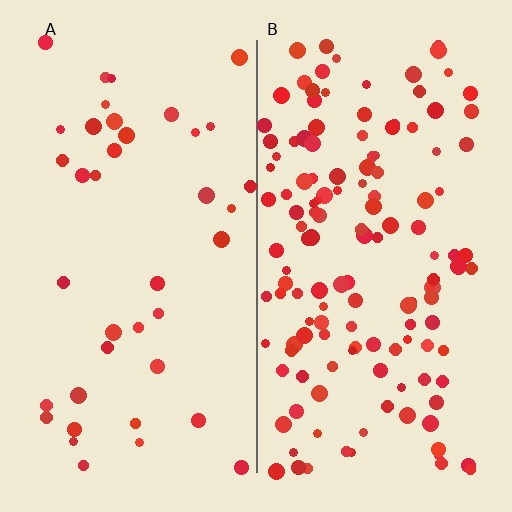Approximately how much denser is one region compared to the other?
Approximately 3.5× — region B over region A.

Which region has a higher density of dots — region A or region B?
B (the right).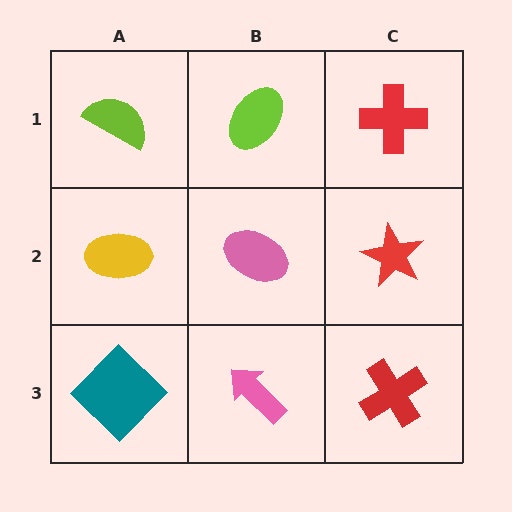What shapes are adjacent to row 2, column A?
A lime semicircle (row 1, column A), a teal diamond (row 3, column A), a pink ellipse (row 2, column B).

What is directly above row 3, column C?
A red star.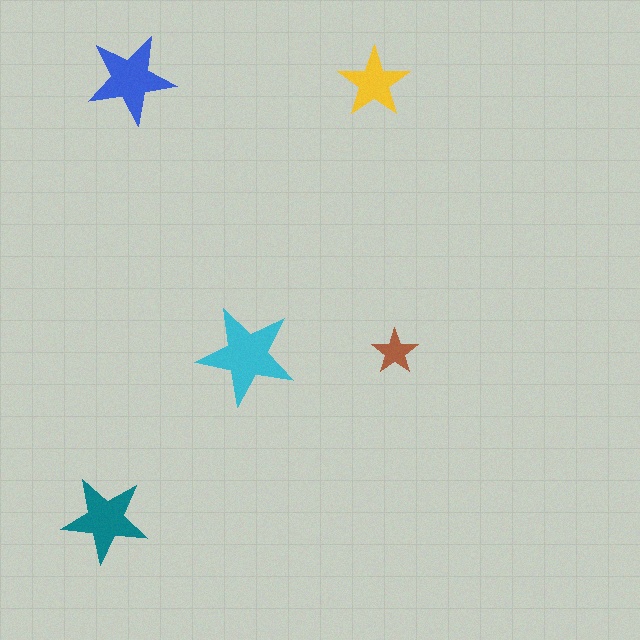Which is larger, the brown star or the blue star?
The blue one.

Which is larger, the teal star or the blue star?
The blue one.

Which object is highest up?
The blue star is topmost.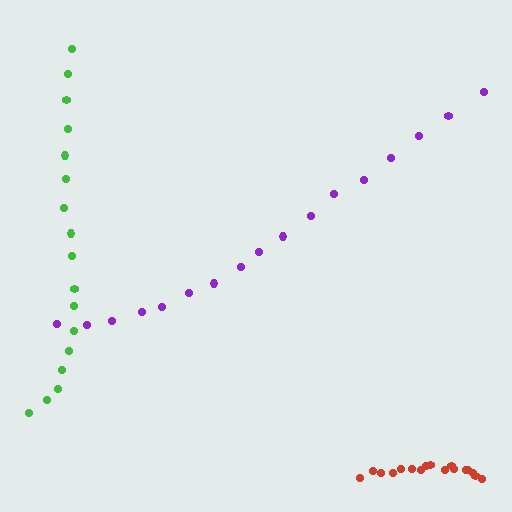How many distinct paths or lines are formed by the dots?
There are 3 distinct paths.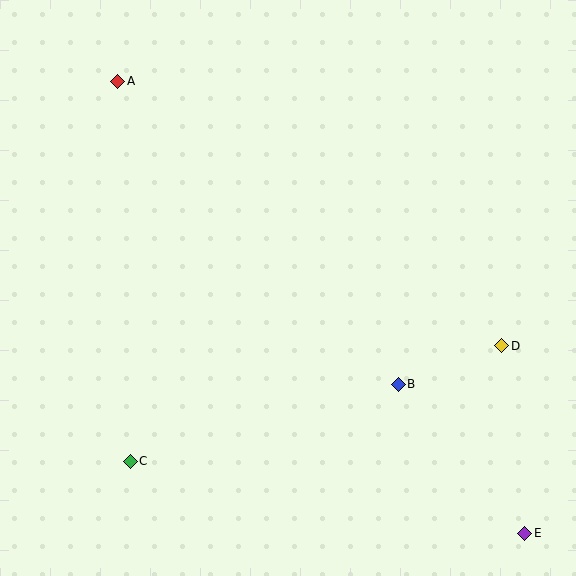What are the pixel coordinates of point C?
Point C is at (130, 461).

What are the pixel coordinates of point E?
Point E is at (525, 533).